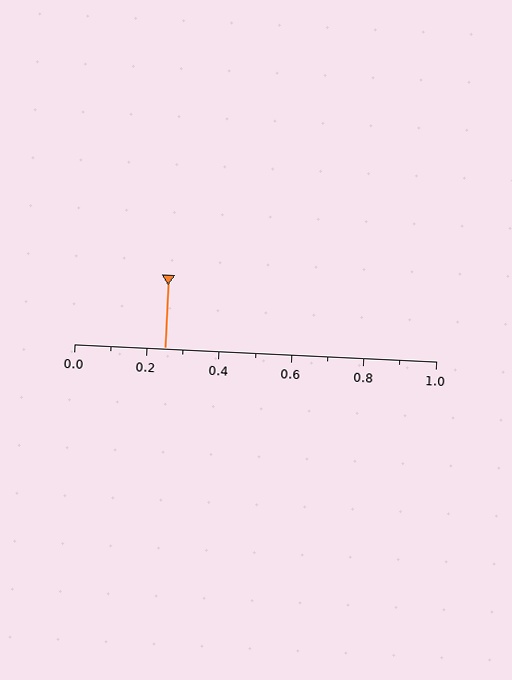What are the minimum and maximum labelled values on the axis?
The axis runs from 0.0 to 1.0.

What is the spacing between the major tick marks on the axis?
The major ticks are spaced 0.2 apart.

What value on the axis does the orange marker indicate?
The marker indicates approximately 0.25.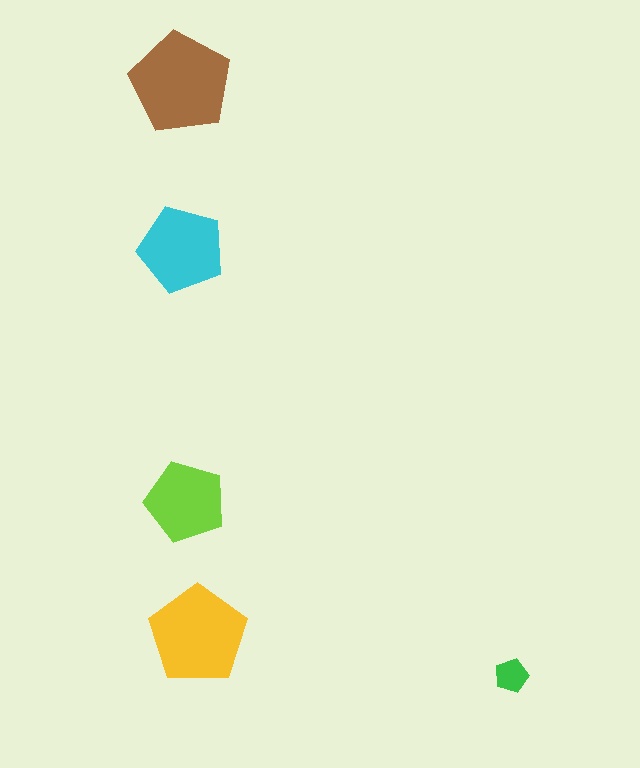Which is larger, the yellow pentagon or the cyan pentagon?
The yellow one.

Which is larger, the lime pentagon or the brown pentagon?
The brown one.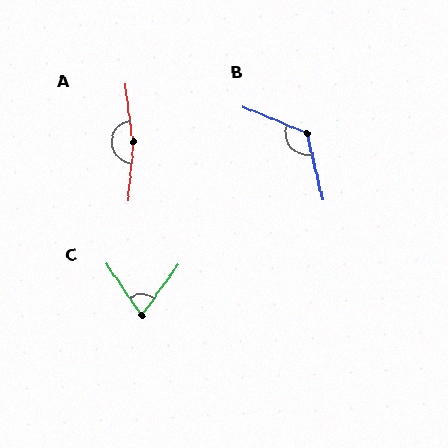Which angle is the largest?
A, at approximately 168 degrees.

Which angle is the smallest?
C, at approximately 70 degrees.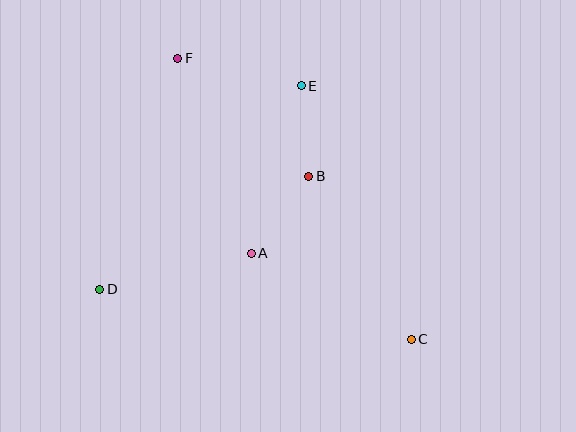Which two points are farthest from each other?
Points C and F are farthest from each other.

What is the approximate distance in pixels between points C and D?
The distance between C and D is approximately 316 pixels.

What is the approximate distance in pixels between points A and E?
The distance between A and E is approximately 174 pixels.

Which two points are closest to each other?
Points B and E are closest to each other.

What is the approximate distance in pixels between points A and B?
The distance between A and B is approximately 96 pixels.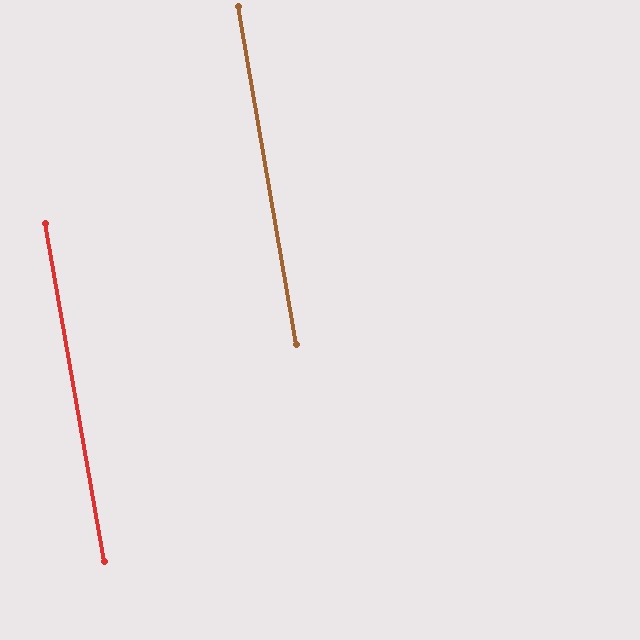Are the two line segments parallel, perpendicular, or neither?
Parallel — their directions differ by only 0.2°.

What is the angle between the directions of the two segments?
Approximately 0 degrees.